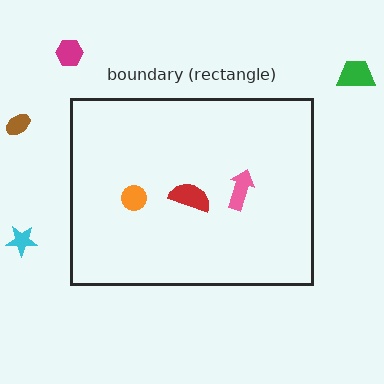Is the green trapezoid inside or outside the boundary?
Outside.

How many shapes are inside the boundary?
3 inside, 4 outside.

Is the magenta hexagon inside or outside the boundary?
Outside.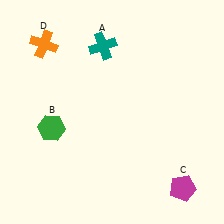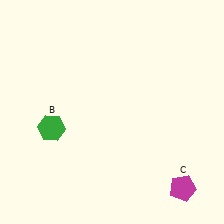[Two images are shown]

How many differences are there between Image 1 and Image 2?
There are 2 differences between the two images.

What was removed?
The teal cross (A), the orange cross (D) were removed in Image 2.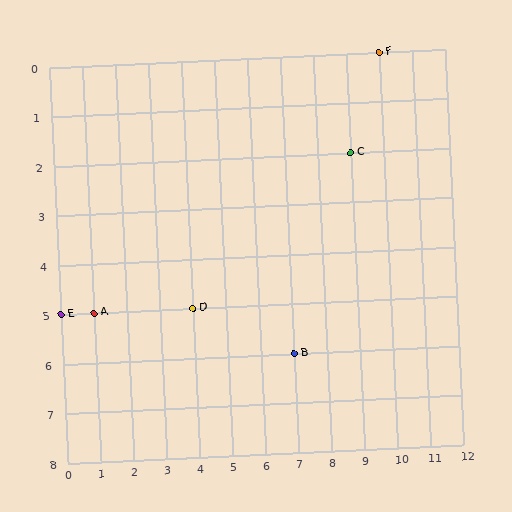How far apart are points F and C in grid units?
Points F and C are 1 column and 2 rows apart (about 2.2 grid units diagonally).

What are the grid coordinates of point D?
Point D is at grid coordinates (4, 5).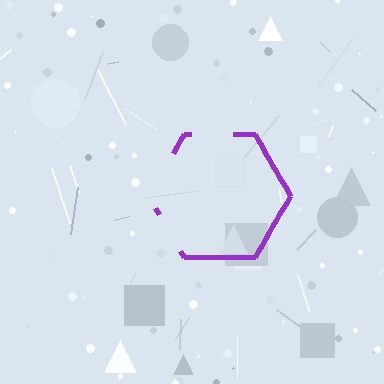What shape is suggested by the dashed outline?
The dashed outline suggests a hexagon.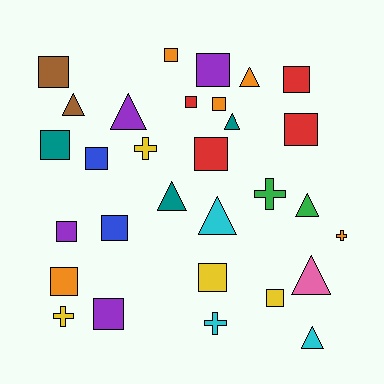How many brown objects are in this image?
There are 2 brown objects.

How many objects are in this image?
There are 30 objects.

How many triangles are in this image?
There are 9 triangles.